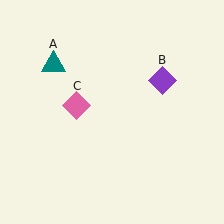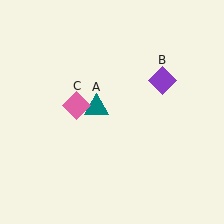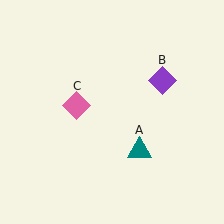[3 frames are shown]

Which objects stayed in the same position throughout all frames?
Purple diamond (object B) and pink diamond (object C) remained stationary.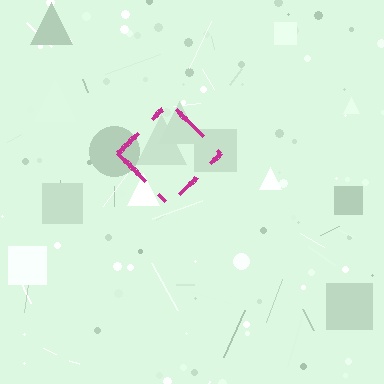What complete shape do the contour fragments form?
The contour fragments form a diamond.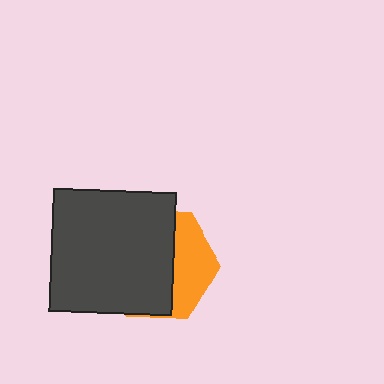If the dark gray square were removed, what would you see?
You would see the complete orange hexagon.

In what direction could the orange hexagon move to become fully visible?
The orange hexagon could move right. That would shift it out from behind the dark gray square entirely.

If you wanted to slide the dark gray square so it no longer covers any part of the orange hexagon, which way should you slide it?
Slide it left — that is the most direct way to separate the two shapes.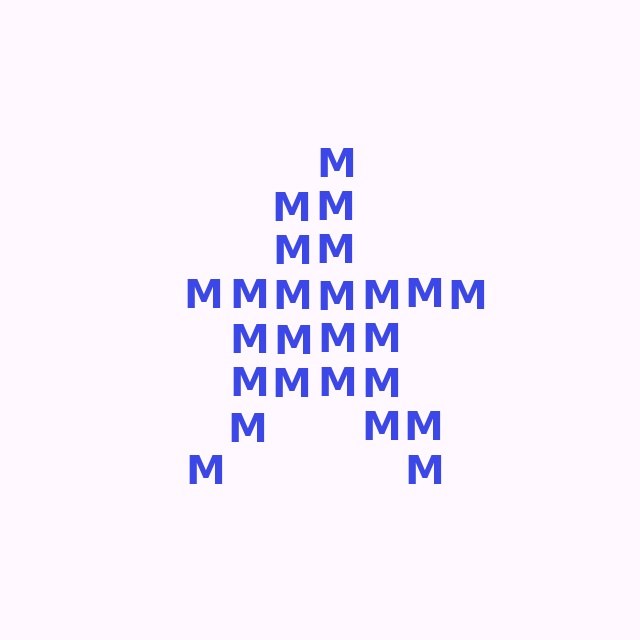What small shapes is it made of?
It is made of small letter M's.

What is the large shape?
The large shape is a star.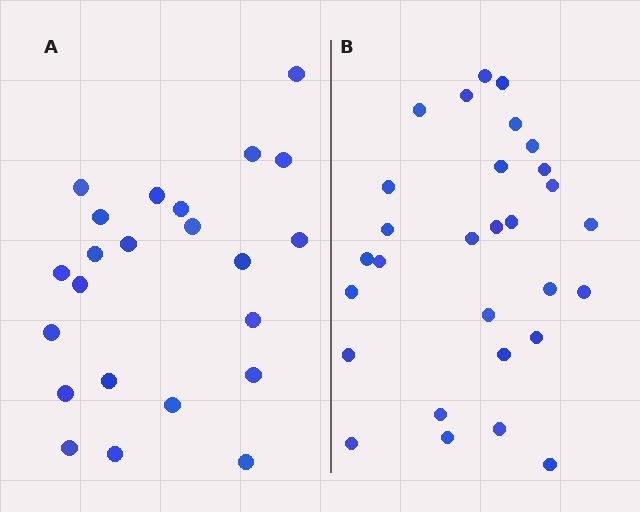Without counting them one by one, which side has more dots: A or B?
Region B (the right region) has more dots.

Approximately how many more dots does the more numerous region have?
Region B has about 6 more dots than region A.